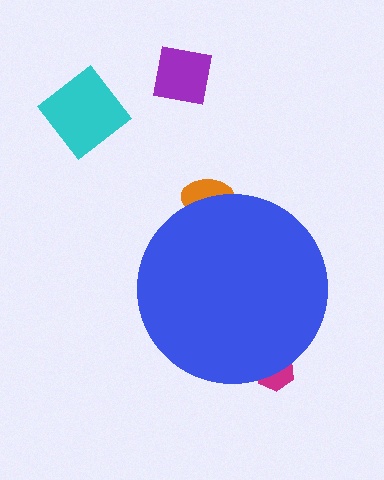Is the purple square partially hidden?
No, the purple square is fully visible.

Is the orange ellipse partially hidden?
Yes, the orange ellipse is partially hidden behind the blue circle.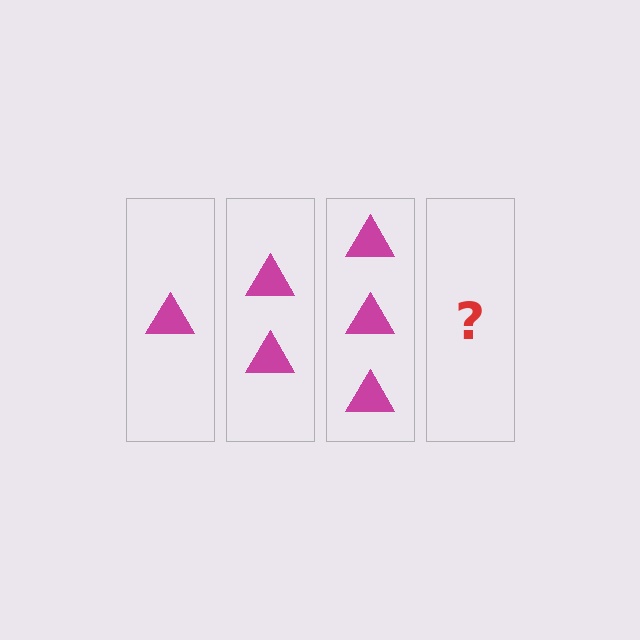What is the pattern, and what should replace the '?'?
The pattern is that each step adds one more triangle. The '?' should be 4 triangles.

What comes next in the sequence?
The next element should be 4 triangles.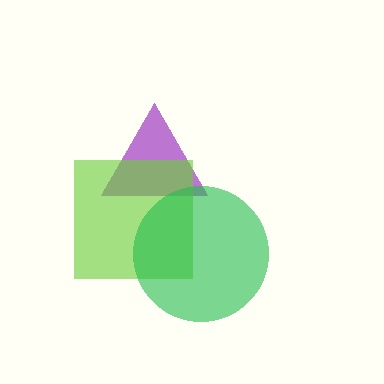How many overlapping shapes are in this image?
There are 3 overlapping shapes in the image.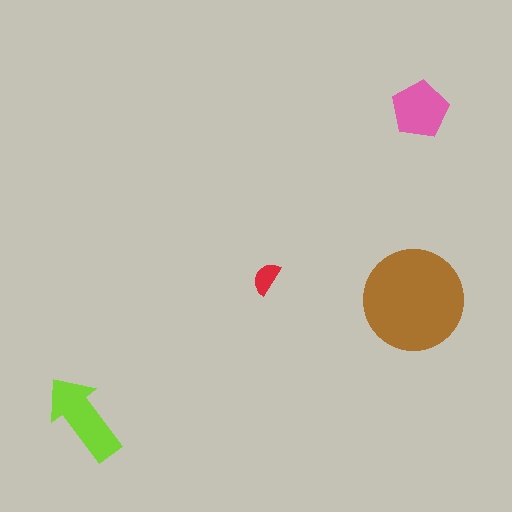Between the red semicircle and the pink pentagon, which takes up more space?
The pink pentagon.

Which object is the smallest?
The red semicircle.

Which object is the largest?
The brown circle.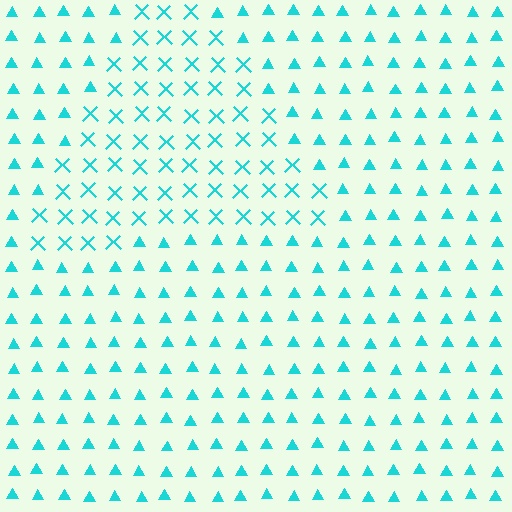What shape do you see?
I see a triangle.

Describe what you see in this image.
The image is filled with small cyan elements arranged in a uniform grid. A triangle-shaped region contains X marks, while the surrounding area contains triangles. The boundary is defined purely by the change in element shape.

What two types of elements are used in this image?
The image uses X marks inside the triangle region and triangles outside it.